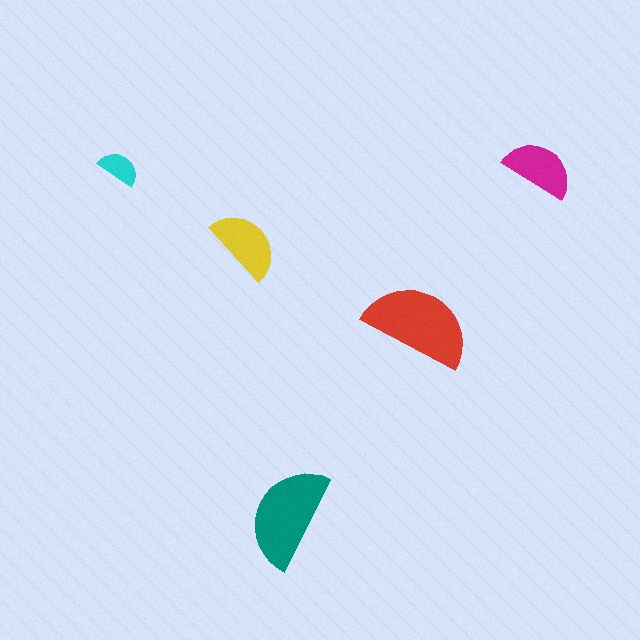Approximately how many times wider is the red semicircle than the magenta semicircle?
About 1.5 times wider.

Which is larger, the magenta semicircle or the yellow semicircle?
The yellow one.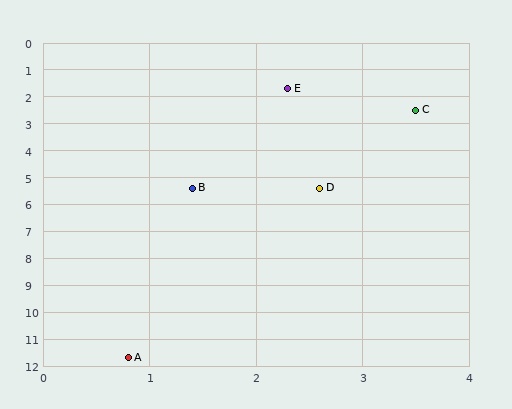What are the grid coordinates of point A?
Point A is at approximately (0.8, 11.7).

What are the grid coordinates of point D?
Point D is at approximately (2.6, 5.4).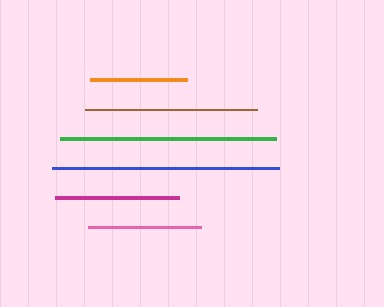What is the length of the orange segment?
The orange segment is approximately 98 pixels long.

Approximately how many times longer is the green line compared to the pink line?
The green line is approximately 1.9 times the length of the pink line.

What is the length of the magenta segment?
The magenta segment is approximately 124 pixels long.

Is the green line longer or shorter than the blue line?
The blue line is longer than the green line.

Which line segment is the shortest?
The orange line is the shortest at approximately 98 pixels.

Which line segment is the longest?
The blue line is the longest at approximately 227 pixels.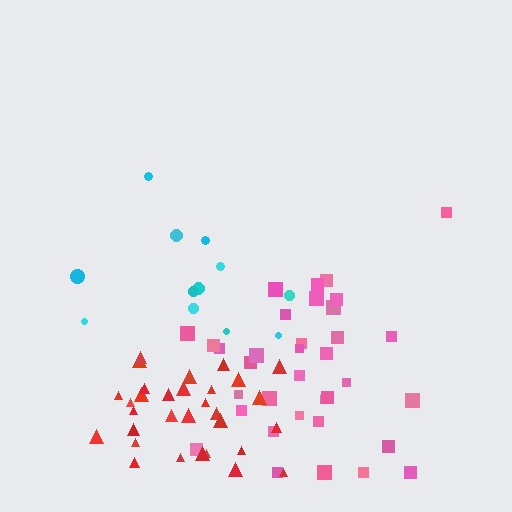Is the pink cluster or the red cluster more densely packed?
Red.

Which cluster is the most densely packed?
Red.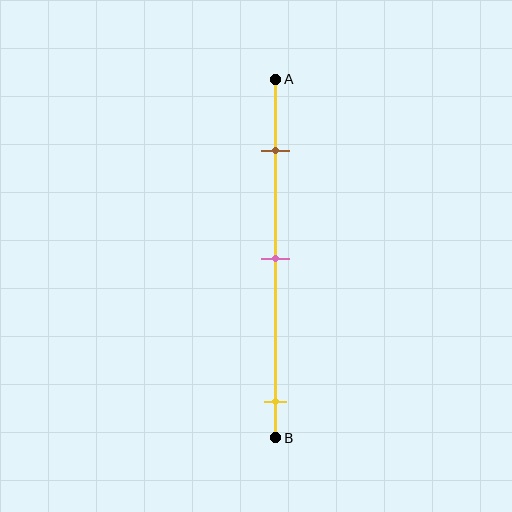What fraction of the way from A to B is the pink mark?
The pink mark is approximately 50% (0.5) of the way from A to B.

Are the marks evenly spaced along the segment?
No, the marks are not evenly spaced.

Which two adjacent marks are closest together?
The brown and pink marks are the closest adjacent pair.